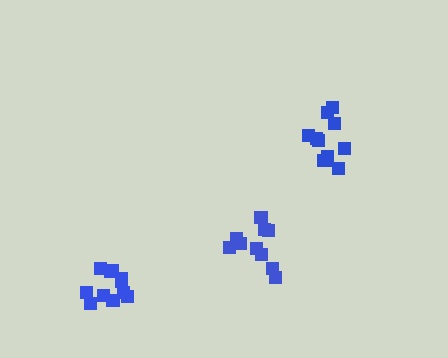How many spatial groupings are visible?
There are 3 spatial groupings.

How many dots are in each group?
Group 1: 11 dots, Group 2: 11 dots, Group 3: 10 dots (32 total).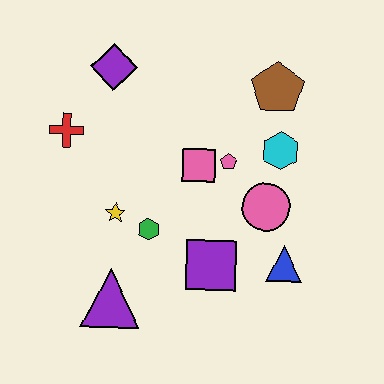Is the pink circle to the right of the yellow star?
Yes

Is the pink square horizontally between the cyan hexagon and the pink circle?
No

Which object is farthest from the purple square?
The purple diamond is farthest from the purple square.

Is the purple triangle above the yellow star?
No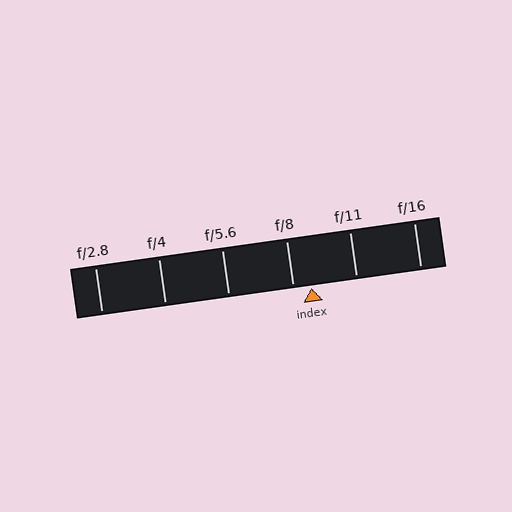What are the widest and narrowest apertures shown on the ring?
The widest aperture shown is f/2.8 and the narrowest is f/16.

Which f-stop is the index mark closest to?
The index mark is closest to f/8.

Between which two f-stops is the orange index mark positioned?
The index mark is between f/8 and f/11.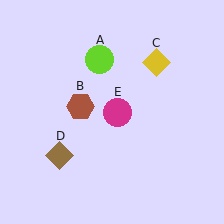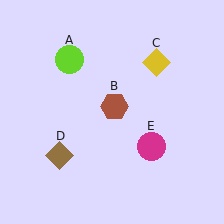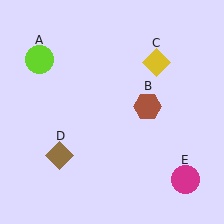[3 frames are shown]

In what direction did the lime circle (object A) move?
The lime circle (object A) moved left.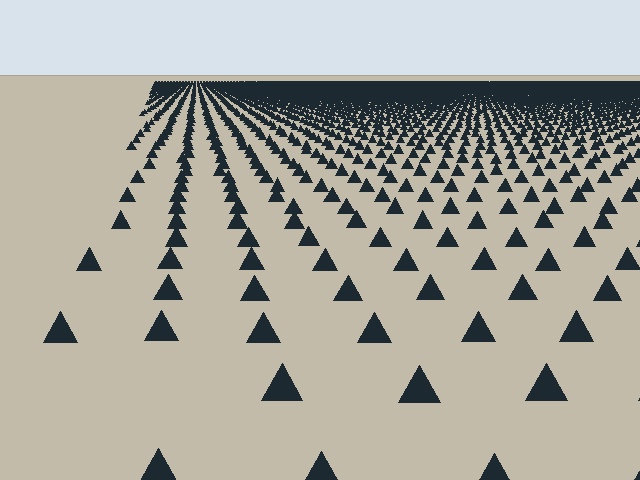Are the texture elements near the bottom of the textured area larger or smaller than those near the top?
Larger. Near the bottom, elements are closer to the viewer and appear at a bigger on-screen size.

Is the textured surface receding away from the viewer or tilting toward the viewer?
The surface is receding away from the viewer. Texture elements get smaller and denser toward the top.